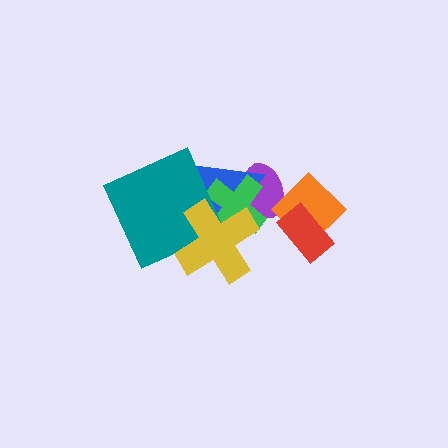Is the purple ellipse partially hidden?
Yes, it is partially covered by another shape.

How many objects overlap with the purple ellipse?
3 objects overlap with the purple ellipse.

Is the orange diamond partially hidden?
Yes, it is partially covered by another shape.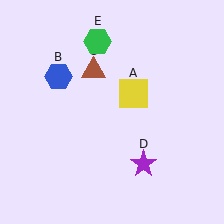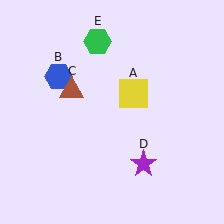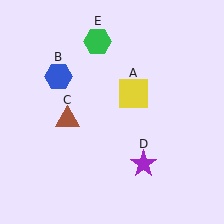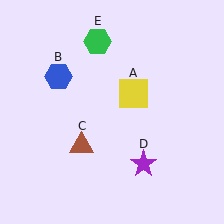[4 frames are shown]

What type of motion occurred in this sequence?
The brown triangle (object C) rotated counterclockwise around the center of the scene.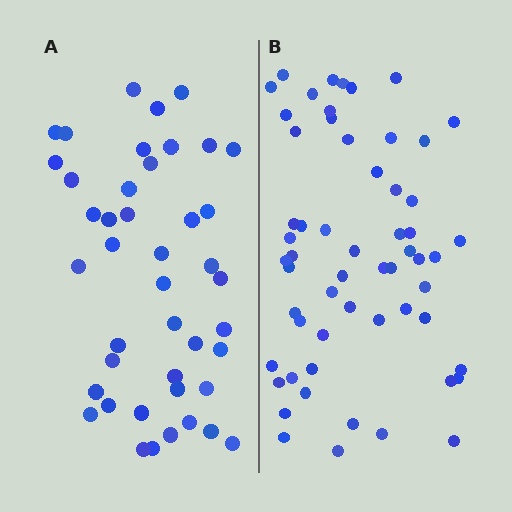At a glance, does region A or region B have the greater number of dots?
Region B (the right region) has more dots.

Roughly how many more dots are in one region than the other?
Region B has approximately 15 more dots than region A.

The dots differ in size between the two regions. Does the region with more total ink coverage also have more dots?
No. Region A has more total ink coverage because its dots are larger, but region B actually contains more individual dots. Total area can be misleading — the number of items is what matters here.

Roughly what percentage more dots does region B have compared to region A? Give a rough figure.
About 35% more.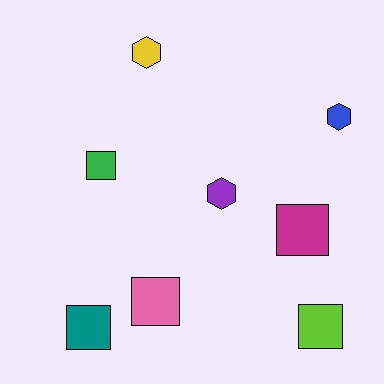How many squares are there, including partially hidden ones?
There are 5 squares.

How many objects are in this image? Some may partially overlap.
There are 8 objects.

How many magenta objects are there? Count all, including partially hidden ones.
There is 1 magenta object.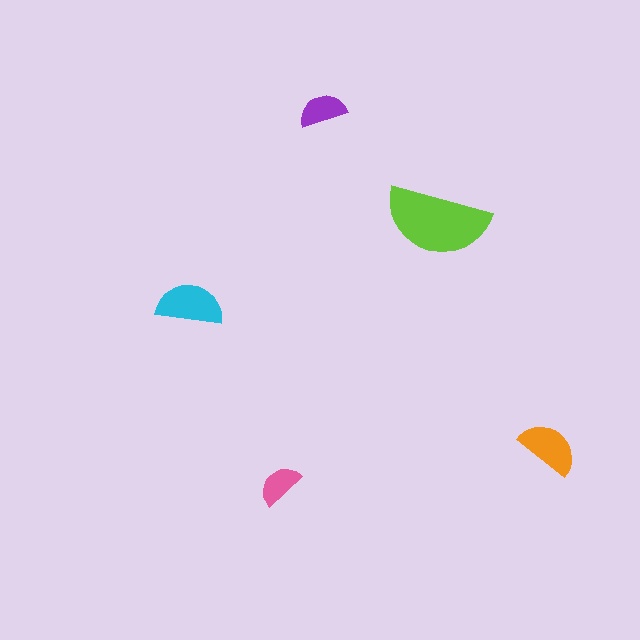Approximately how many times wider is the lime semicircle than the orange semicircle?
About 1.5 times wider.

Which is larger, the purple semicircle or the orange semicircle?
The orange one.